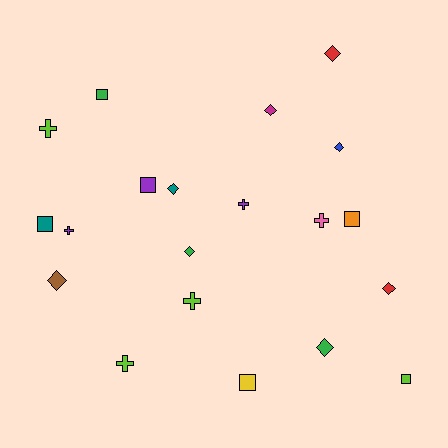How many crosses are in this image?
There are 6 crosses.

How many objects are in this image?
There are 20 objects.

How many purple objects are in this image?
There are 3 purple objects.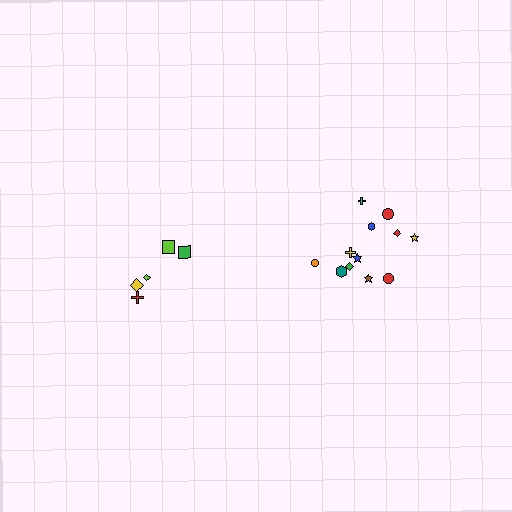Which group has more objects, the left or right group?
The right group.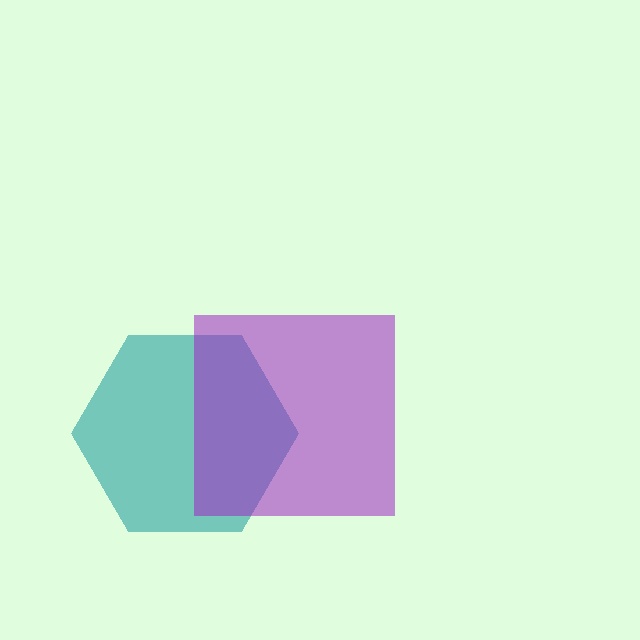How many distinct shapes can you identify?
There are 2 distinct shapes: a teal hexagon, a purple square.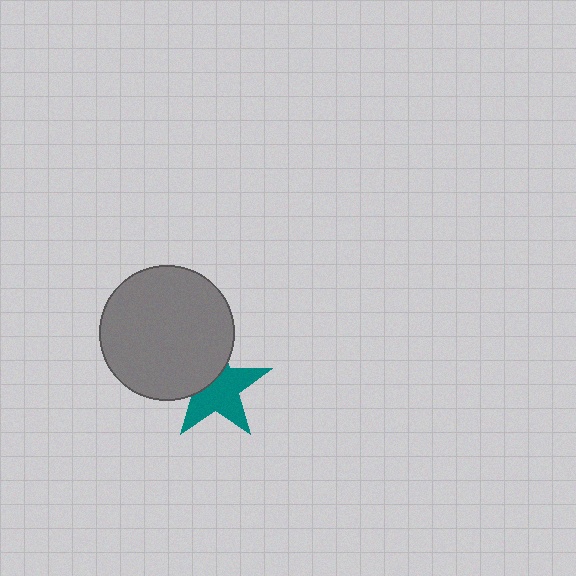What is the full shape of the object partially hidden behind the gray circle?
The partially hidden object is a teal star.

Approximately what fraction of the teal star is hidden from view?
Roughly 38% of the teal star is hidden behind the gray circle.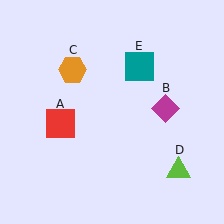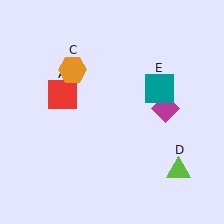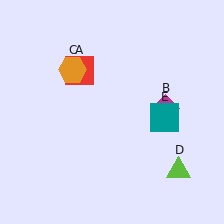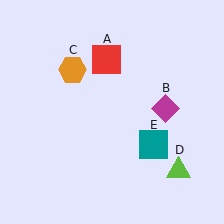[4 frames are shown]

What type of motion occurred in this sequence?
The red square (object A), teal square (object E) rotated clockwise around the center of the scene.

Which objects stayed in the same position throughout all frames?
Magenta diamond (object B) and orange hexagon (object C) and lime triangle (object D) remained stationary.